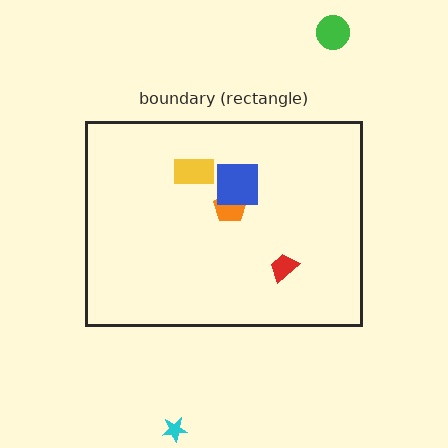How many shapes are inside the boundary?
4 inside, 2 outside.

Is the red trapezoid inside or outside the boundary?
Inside.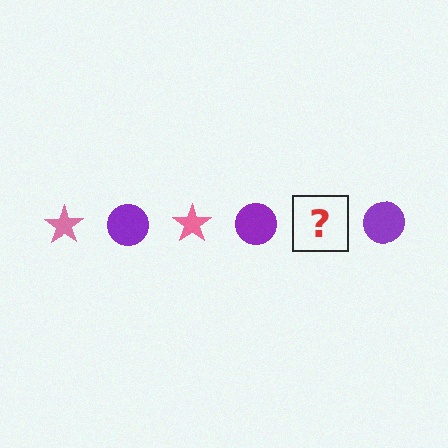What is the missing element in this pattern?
The missing element is a pink star.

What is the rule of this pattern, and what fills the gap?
The rule is that the pattern alternates between pink star and purple circle. The gap should be filled with a pink star.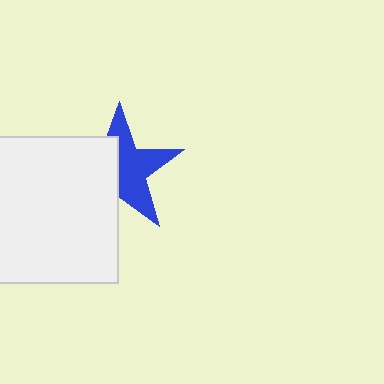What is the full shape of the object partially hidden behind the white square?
The partially hidden object is a blue star.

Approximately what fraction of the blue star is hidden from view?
Roughly 47% of the blue star is hidden behind the white square.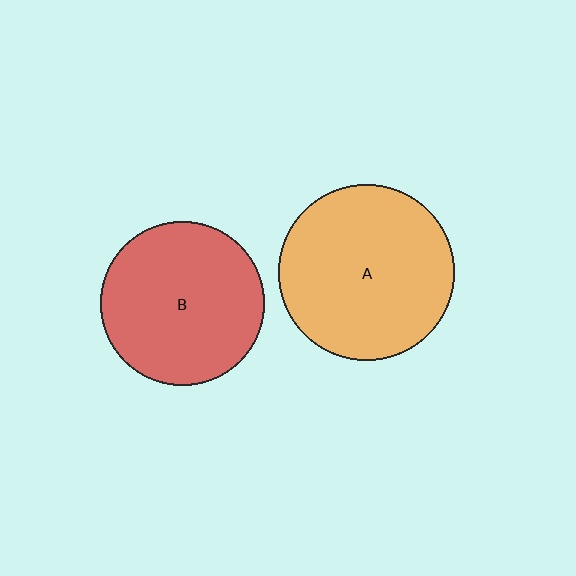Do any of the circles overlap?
No, none of the circles overlap.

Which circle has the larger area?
Circle A (orange).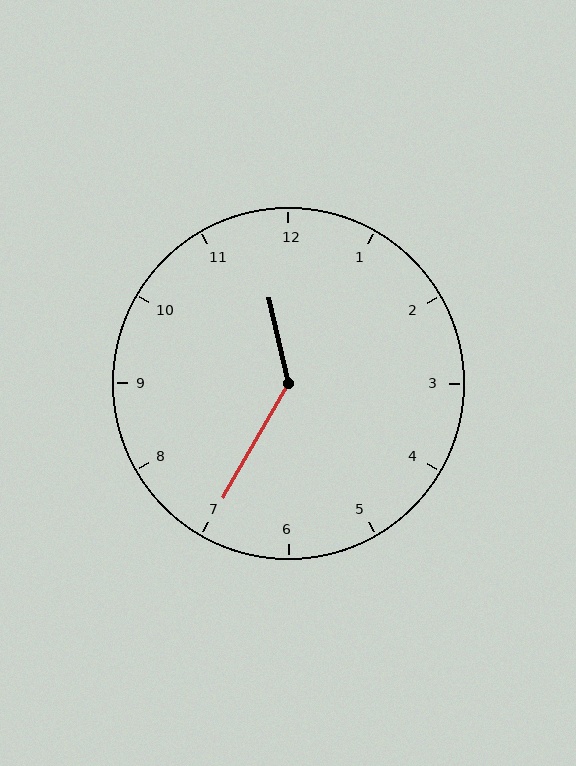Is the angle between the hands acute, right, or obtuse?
It is obtuse.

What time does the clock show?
11:35.